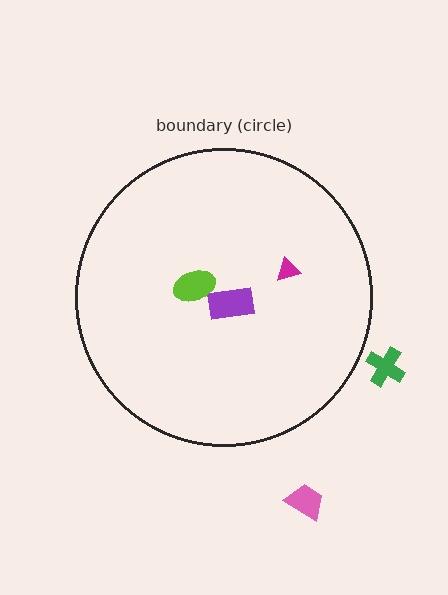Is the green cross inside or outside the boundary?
Outside.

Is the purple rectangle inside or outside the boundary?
Inside.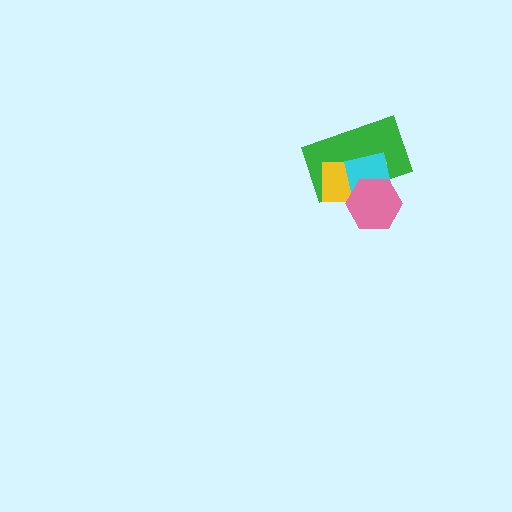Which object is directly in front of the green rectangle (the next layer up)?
The yellow rectangle is directly in front of the green rectangle.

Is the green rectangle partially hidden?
Yes, it is partially covered by another shape.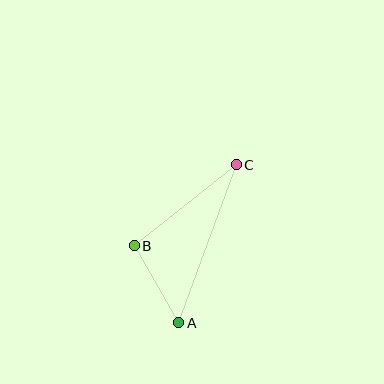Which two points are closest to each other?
Points A and B are closest to each other.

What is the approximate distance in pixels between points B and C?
The distance between B and C is approximately 130 pixels.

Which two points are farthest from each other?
Points A and C are farthest from each other.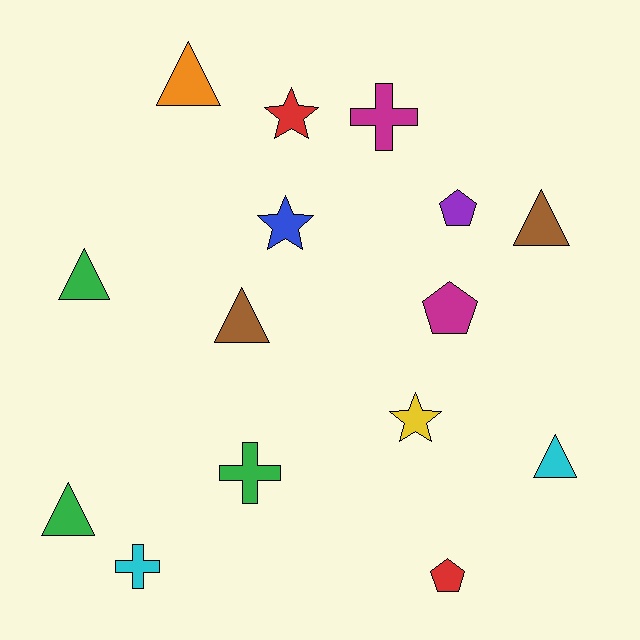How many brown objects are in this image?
There are 2 brown objects.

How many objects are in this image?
There are 15 objects.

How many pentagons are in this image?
There are 3 pentagons.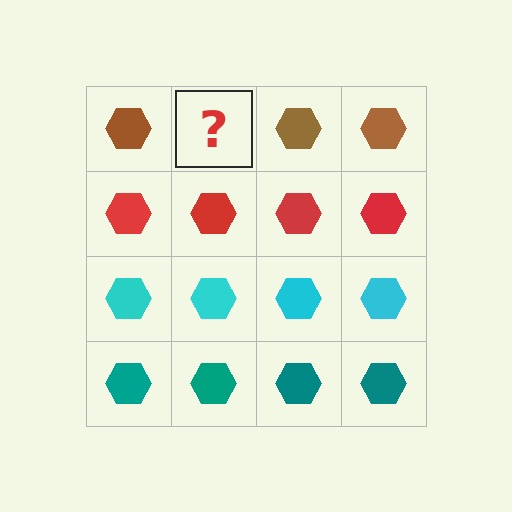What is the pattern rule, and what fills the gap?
The rule is that each row has a consistent color. The gap should be filled with a brown hexagon.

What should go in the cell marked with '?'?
The missing cell should contain a brown hexagon.